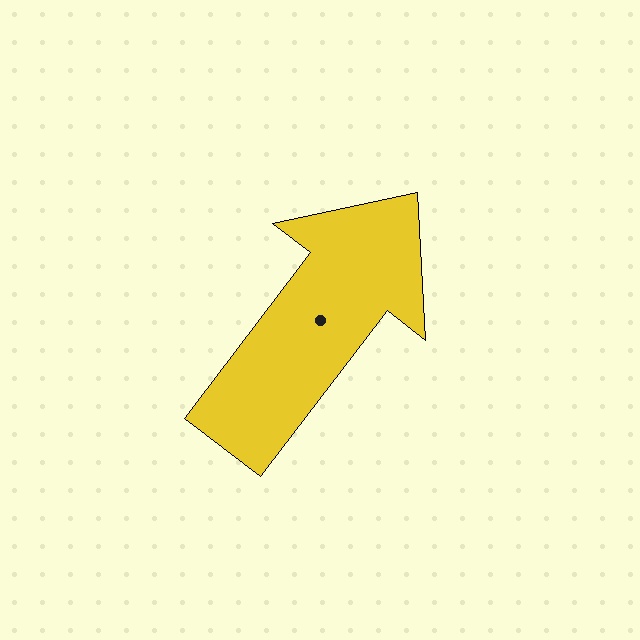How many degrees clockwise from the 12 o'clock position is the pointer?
Approximately 37 degrees.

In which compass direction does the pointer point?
Northeast.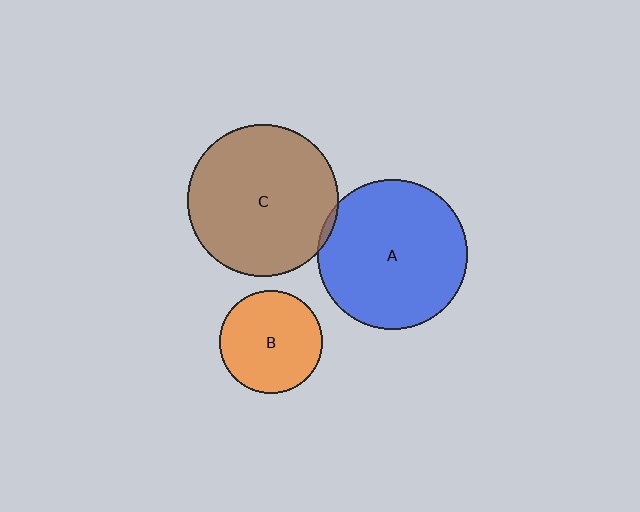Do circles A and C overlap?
Yes.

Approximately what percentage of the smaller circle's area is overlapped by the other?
Approximately 5%.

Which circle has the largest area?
Circle C (brown).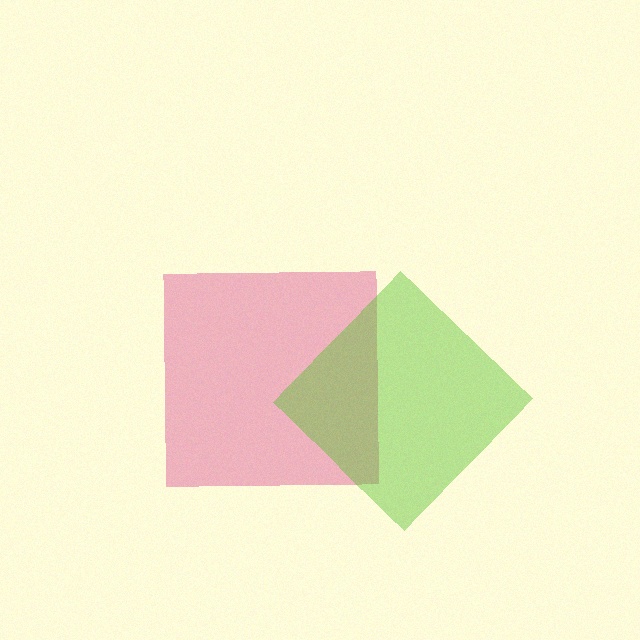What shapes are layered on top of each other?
The layered shapes are: a pink square, a lime diamond.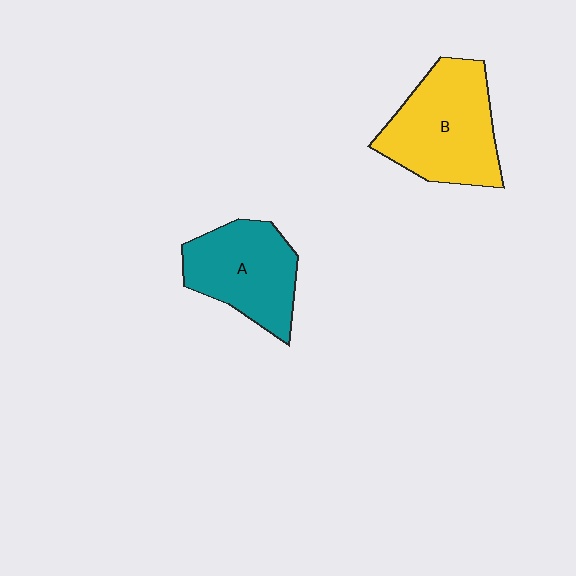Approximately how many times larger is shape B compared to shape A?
Approximately 1.2 times.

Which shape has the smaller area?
Shape A (teal).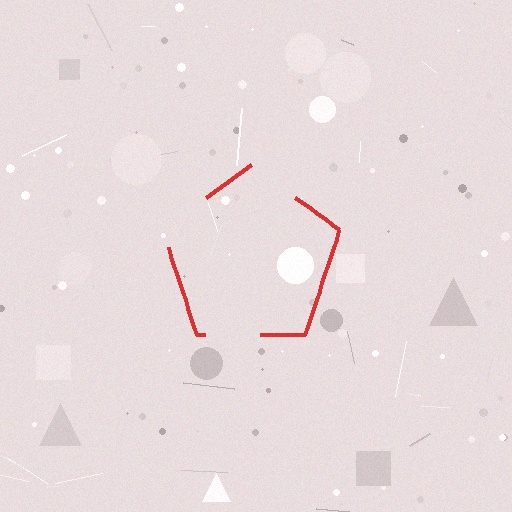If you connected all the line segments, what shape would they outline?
They would outline a pentagon.